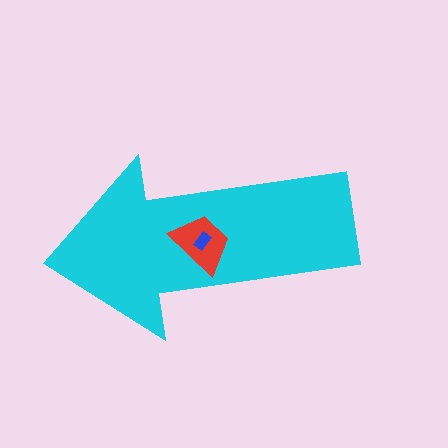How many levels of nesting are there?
3.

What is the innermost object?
The blue rectangle.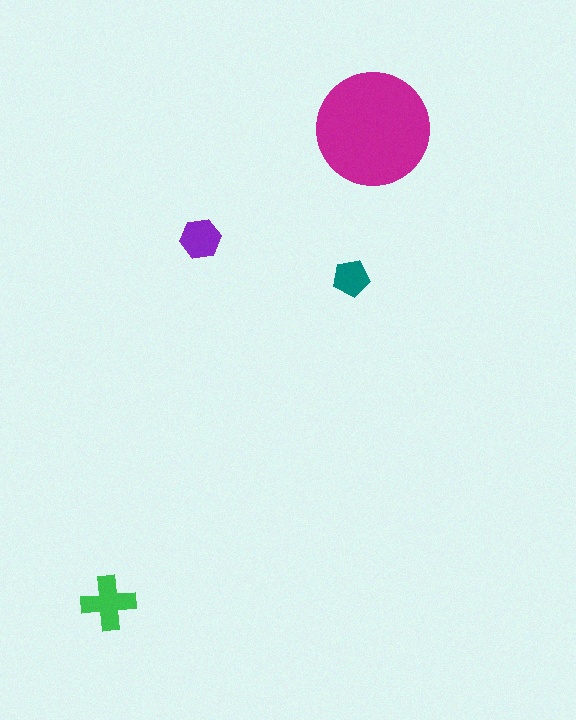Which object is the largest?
The magenta circle.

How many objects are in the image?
There are 4 objects in the image.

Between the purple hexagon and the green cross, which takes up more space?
The green cross.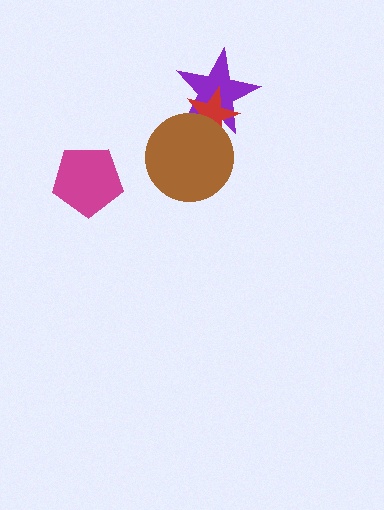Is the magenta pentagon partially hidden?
No, no other shape covers it.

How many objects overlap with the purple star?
2 objects overlap with the purple star.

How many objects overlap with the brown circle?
2 objects overlap with the brown circle.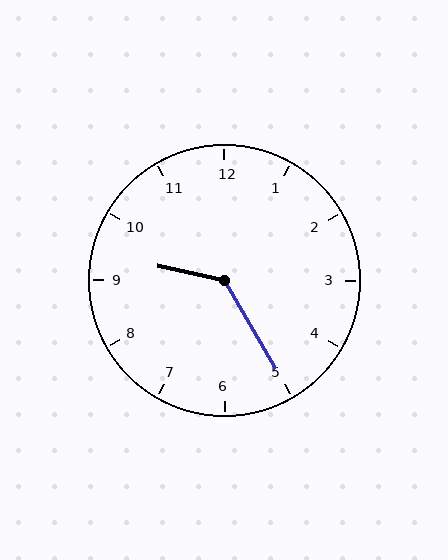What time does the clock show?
9:25.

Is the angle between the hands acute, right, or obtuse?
It is obtuse.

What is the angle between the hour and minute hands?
Approximately 132 degrees.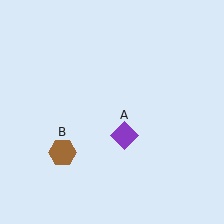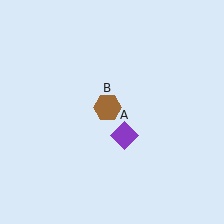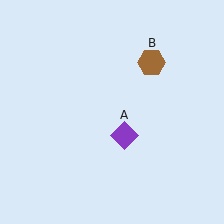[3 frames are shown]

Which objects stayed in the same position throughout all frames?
Purple diamond (object A) remained stationary.